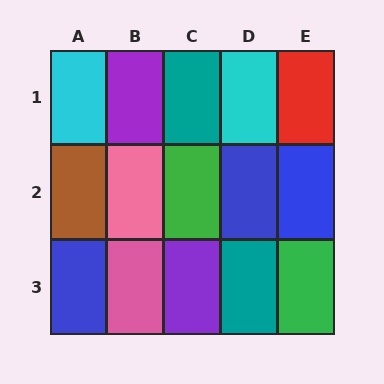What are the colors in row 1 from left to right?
Cyan, purple, teal, cyan, red.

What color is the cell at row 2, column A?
Brown.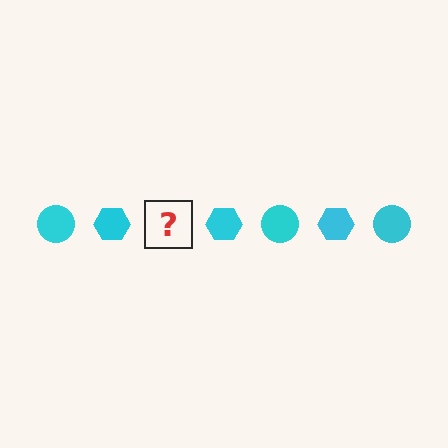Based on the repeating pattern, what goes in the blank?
The blank should be a cyan circle.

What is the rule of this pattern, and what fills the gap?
The rule is that the pattern cycles through circle, hexagon shapes in cyan. The gap should be filled with a cyan circle.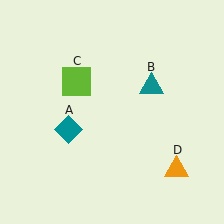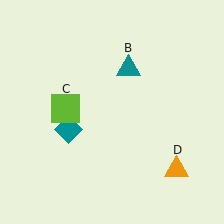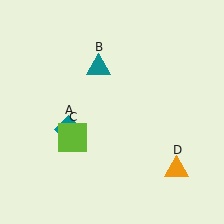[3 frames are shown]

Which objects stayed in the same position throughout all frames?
Teal diamond (object A) and orange triangle (object D) remained stationary.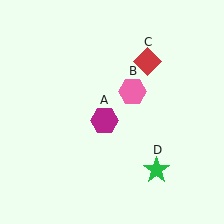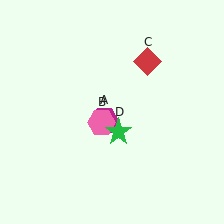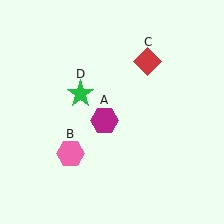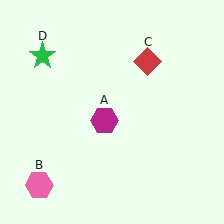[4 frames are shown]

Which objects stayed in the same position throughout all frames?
Magenta hexagon (object A) and red diamond (object C) remained stationary.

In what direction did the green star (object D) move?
The green star (object D) moved up and to the left.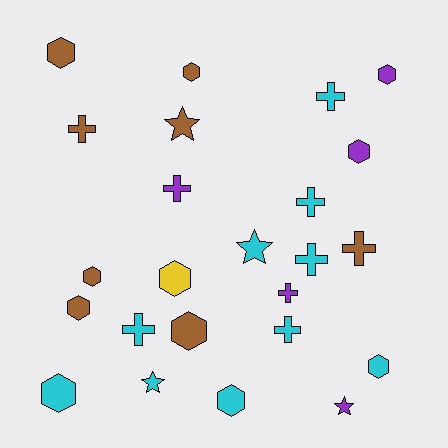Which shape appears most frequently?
Hexagon, with 11 objects.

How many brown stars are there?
There is 1 brown star.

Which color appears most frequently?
Cyan, with 10 objects.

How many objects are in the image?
There are 24 objects.